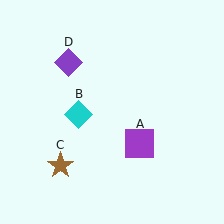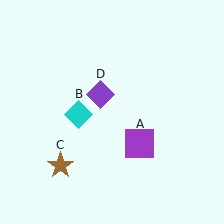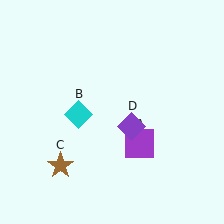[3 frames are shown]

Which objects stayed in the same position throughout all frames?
Purple square (object A) and cyan diamond (object B) and brown star (object C) remained stationary.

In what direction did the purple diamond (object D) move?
The purple diamond (object D) moved down and to the right.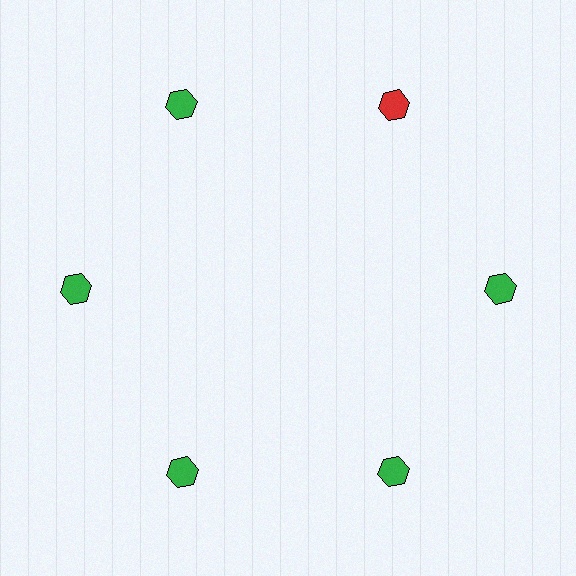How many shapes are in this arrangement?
There are 6 shapes arranged in a ring pattern.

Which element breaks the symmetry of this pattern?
The red hexagon at roughly the 1 o'clock position breaks the symmetry. All other shapes are green hexagons.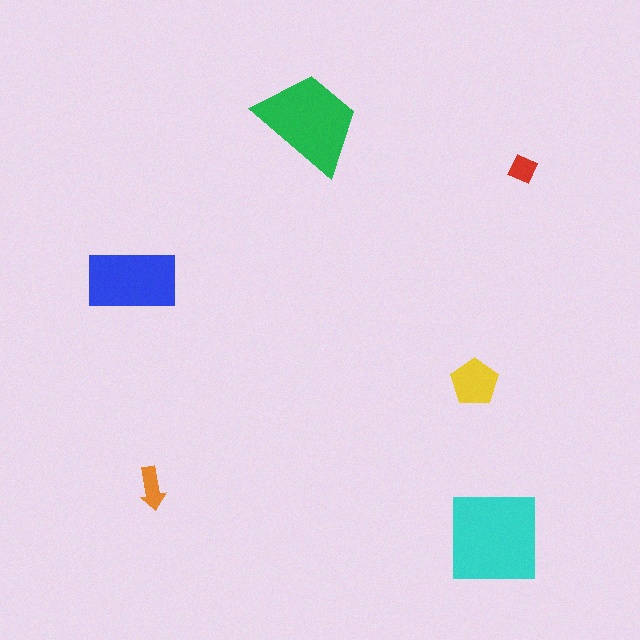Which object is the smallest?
The red diamond.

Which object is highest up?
The green trapezoid is topmost.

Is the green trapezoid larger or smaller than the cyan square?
Smaller.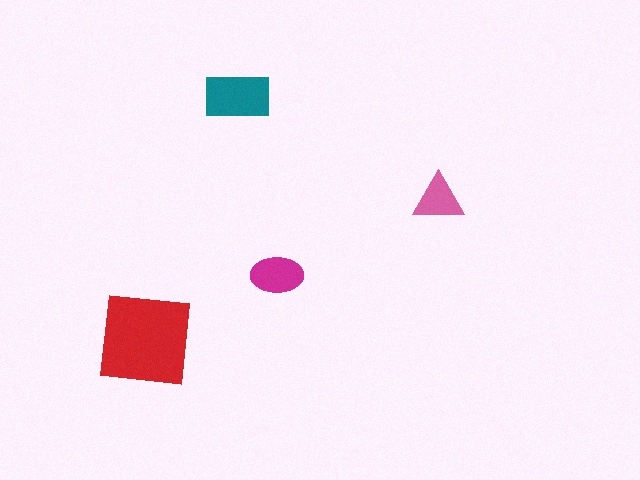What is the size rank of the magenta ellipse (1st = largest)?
3rd.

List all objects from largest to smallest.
The red square, the teal rectangle, the magenta ellipse, the pink triangle.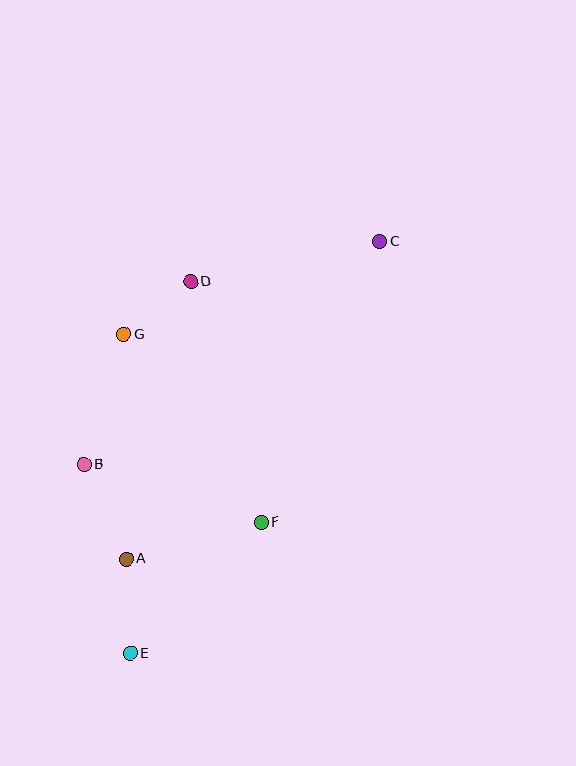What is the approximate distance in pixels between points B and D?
The distance between B and D is approximately 212 pixels.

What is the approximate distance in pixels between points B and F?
The distance between B and F is approximately 186 pixels.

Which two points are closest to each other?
Points D and G are closest to each other.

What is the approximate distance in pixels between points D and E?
The distance between D and E is approximately 377 pixels.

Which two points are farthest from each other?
Points C and E are farthest from each other.